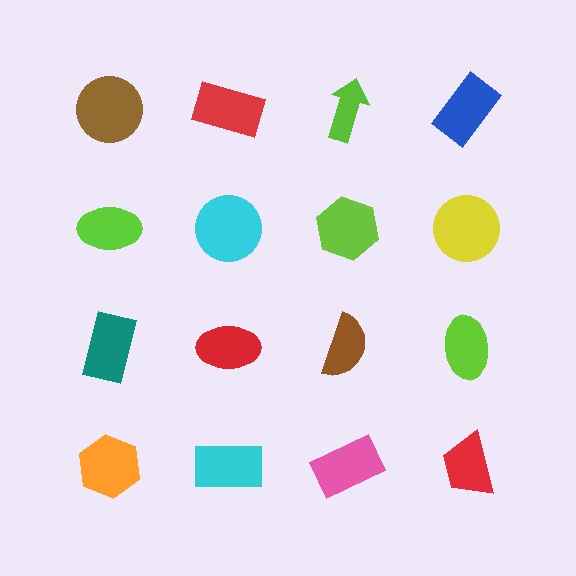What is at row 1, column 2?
A red rectangle.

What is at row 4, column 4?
A red trapezoid.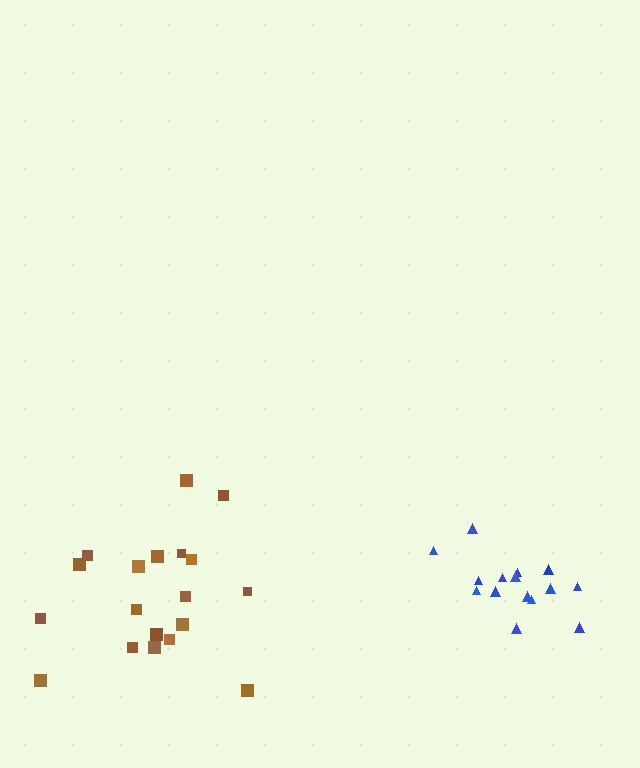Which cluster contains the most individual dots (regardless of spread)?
Brown (19).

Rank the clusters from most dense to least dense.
blue, brown.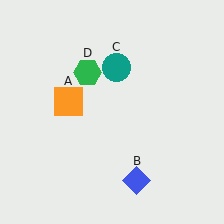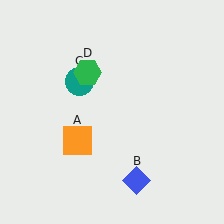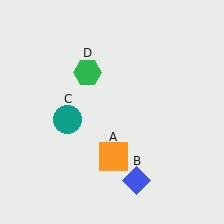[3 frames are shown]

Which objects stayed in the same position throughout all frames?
Blue diamond (object B) and green hexagon (object D) remained stationary.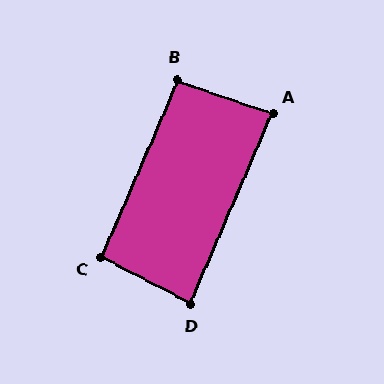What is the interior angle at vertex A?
Approximately 86 degrees (approximately right).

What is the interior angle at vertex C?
Approximately 94 degrees (approximately right).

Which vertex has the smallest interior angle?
D, at approximately 86 degrees.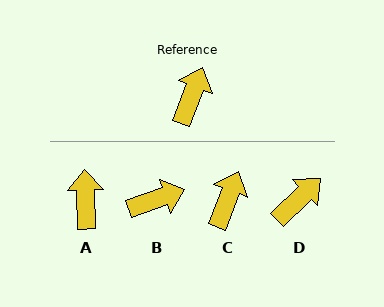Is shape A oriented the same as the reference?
No, it is off by about 23 degrees.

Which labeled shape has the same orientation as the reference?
C.